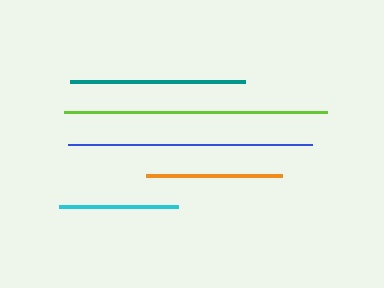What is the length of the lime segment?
The lime segment is approximately 263 pixels long.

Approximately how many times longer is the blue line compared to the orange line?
The blue line is approximately 1.8 times the length of the orange line.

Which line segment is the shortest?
The cyan line is the shortest at approximately 119 pixels.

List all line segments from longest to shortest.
From longest to shortest: lime, blue, teal, orange, cyan.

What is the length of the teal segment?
The teal segment is approximately 174 pixels long.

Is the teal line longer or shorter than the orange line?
The teal line is longer than the orange line.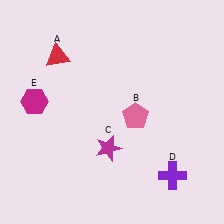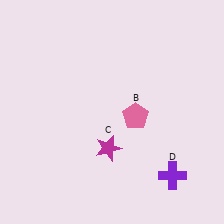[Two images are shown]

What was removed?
The red triangle (A), the magenta hexagon (E) were removed in Image 2.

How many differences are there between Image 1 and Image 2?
There are 2 differences between the two images.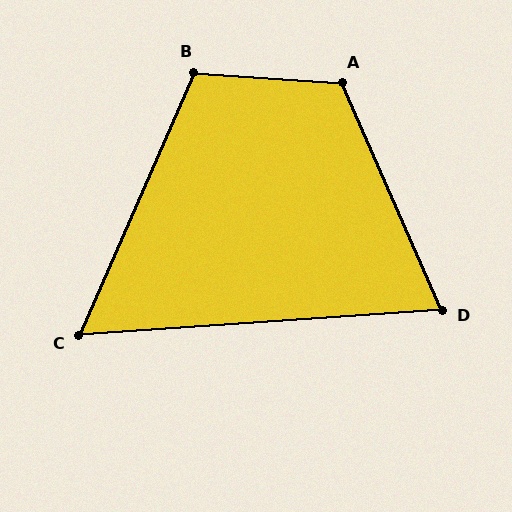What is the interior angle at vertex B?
Approximately 110 degrees (obtuse).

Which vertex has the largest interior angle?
A, at approximately 117 degrees.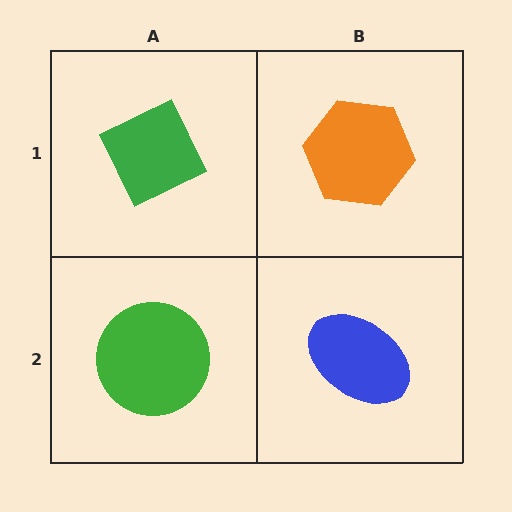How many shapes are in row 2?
2 shapes.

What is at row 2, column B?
A blue ellipse.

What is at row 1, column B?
An orange hexagon.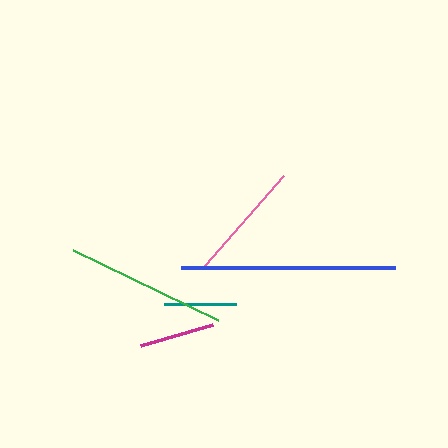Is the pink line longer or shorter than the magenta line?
The pink line is longer than the magenta line.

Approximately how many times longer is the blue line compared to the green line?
The blue line is approximately 1.3 times the length of the green line.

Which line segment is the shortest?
The teal line is the shortest at approximately 72 pixels.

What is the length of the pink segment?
The pink segment is approximately 119 pixels long.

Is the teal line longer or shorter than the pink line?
The pink line is longer than the teal line.